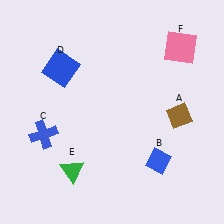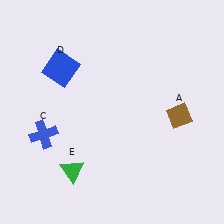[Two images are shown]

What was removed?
The blue diamond (B), the pink square (F) were removed in Image 2.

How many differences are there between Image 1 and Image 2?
There are 2 differences between the two images.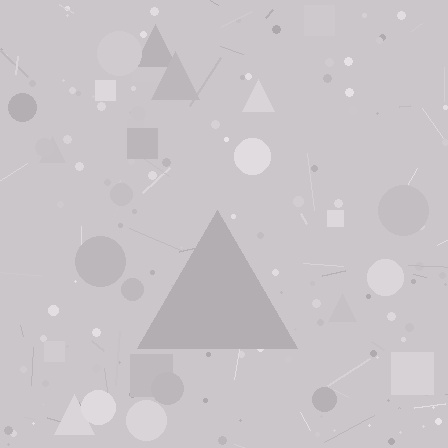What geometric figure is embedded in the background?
A triangle is embedded in the background.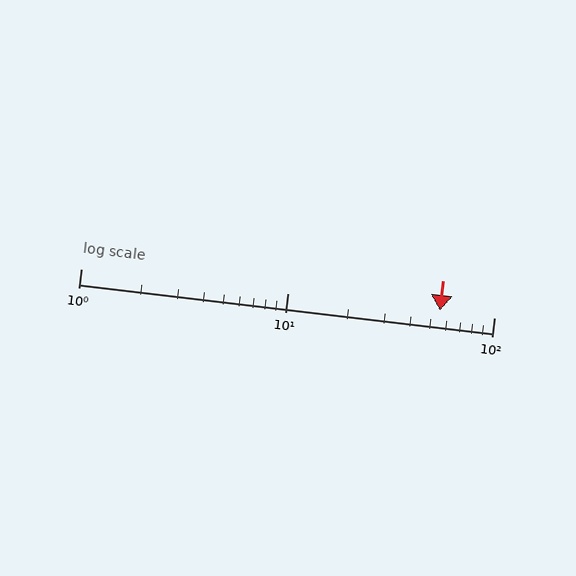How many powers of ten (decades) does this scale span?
The scale spans 2 decades, from 1 to 100.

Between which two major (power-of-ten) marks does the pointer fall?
The pointer is between 10 and 100.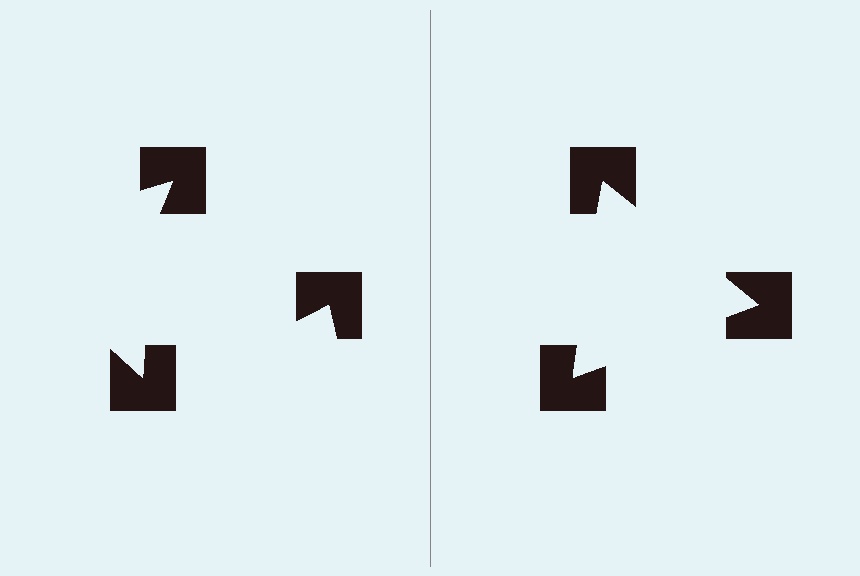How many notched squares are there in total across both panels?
6 — 3 on each side.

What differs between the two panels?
The notched squares are positioned identically on both sides; only the wedge orientations differ. On the right they align to a triangle; on the left they are misaligned.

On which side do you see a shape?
An illusory triangle appears on the right side. On the left side the wedge cuts are rotated, so no coherent shape forms.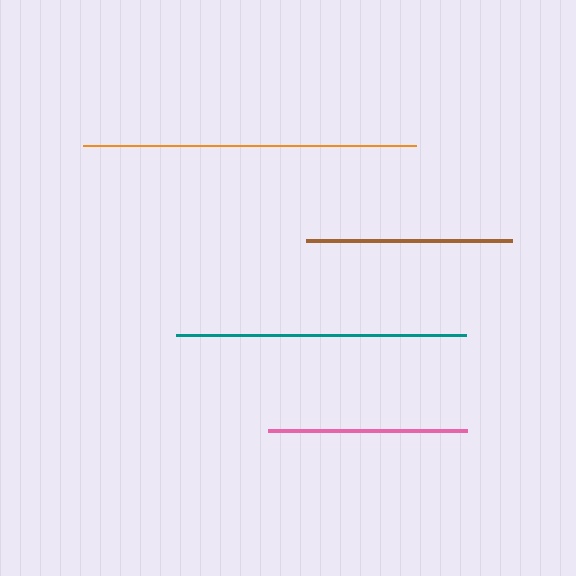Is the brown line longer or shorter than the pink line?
The brown line is longer than the pink line.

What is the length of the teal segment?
The teal segment is approximately 290 pixels long.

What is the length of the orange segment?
The orange segment is approximately 333 pixels long.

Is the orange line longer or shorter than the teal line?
The orange line is longer than the teal line.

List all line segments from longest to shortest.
From longest to shortest: orange, teal, brown, pink.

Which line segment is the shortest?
The pink line is the shortest at approximately 199 pixels.